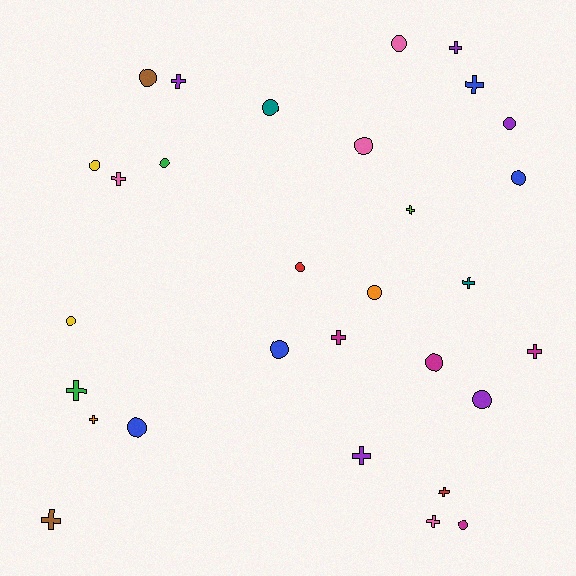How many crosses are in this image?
There are 14 crosses.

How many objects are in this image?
There are 30 objects.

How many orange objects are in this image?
There are 2 orange objects.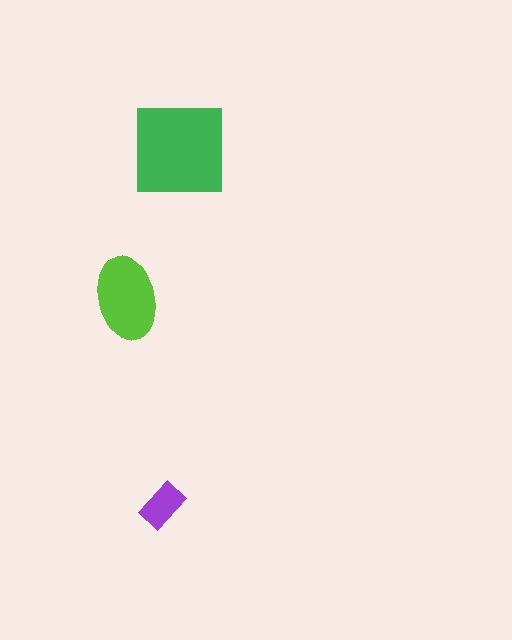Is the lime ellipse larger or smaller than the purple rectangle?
Larger.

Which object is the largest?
The green square.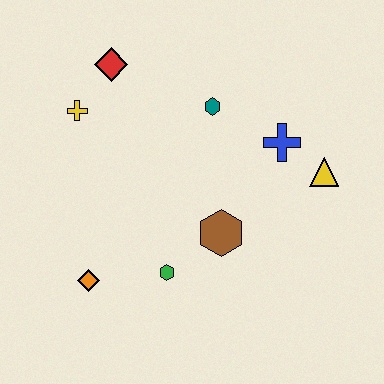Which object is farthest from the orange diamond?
The yellow triangle is farthest from the orange diamond.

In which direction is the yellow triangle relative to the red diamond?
The yellow triangle is to the right of the red diamond.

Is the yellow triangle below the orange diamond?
No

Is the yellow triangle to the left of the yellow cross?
No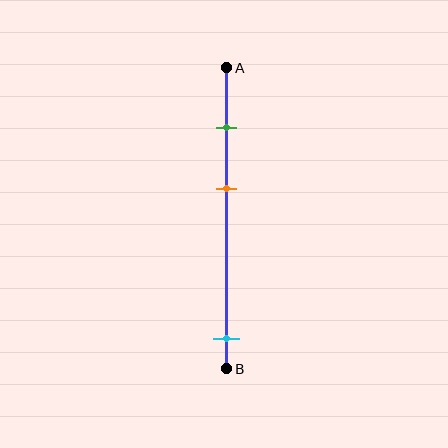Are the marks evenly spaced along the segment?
No, the marks are not evenly spaced.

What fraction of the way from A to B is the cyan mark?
The cyan mark is approximately 90% (0.9) of the way from A to B.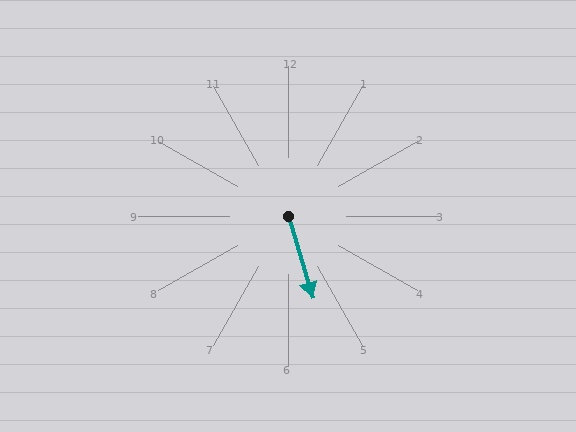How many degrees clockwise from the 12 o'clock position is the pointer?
Approximately 163 degrees.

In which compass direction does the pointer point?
South.